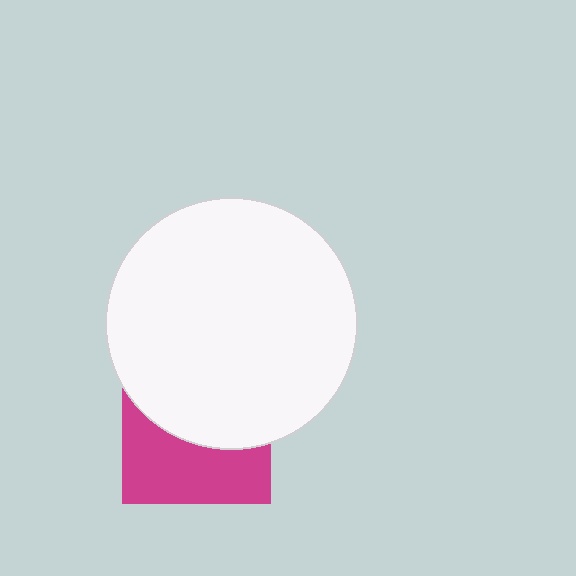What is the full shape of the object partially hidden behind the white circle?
The partially hidden object is a magenta square.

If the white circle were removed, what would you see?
You would see the complete magenta square.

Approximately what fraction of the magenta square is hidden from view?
Roughly 54% of the magenta square is hidden behind the white circle.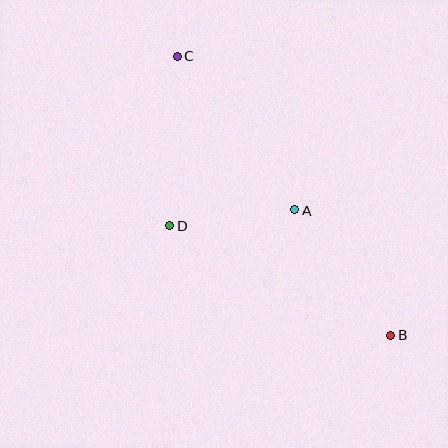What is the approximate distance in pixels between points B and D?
The distance between B and D is approximately 247 pixels.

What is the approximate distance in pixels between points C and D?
The distance between C and D is approximately 170 pixels.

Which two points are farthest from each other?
Points B and C are farthest from each other.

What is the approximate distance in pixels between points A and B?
The distance between A and B is approximately 158 pixels.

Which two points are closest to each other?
Points A and D are closest to each other.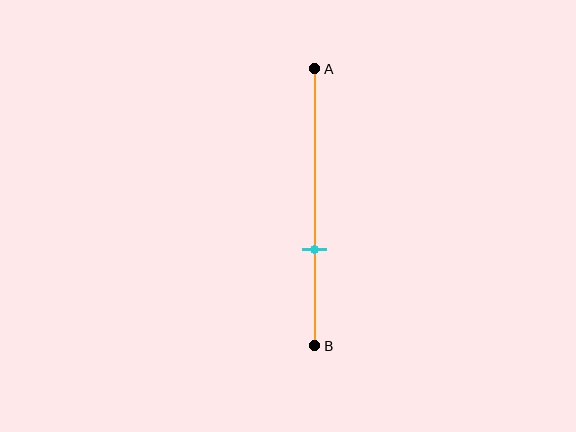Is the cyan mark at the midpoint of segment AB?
No, the mark is at about 65% from A, not at the 50% midpoint.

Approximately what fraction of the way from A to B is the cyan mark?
The cyan mark is approximately 65% of the way from A to B.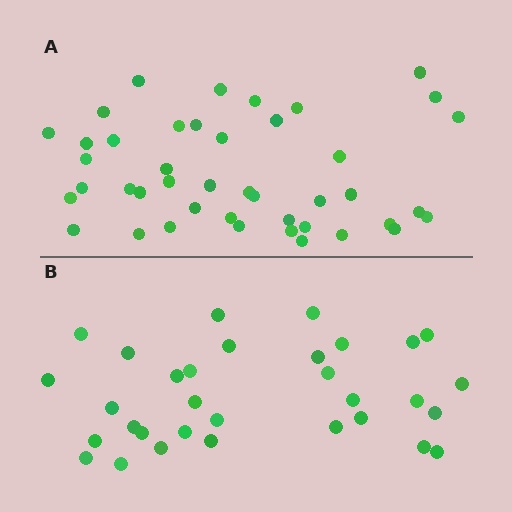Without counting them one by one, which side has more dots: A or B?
Region A (the top region) has more dots.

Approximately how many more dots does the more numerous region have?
Region A has roughly 12 or so more dots than region B.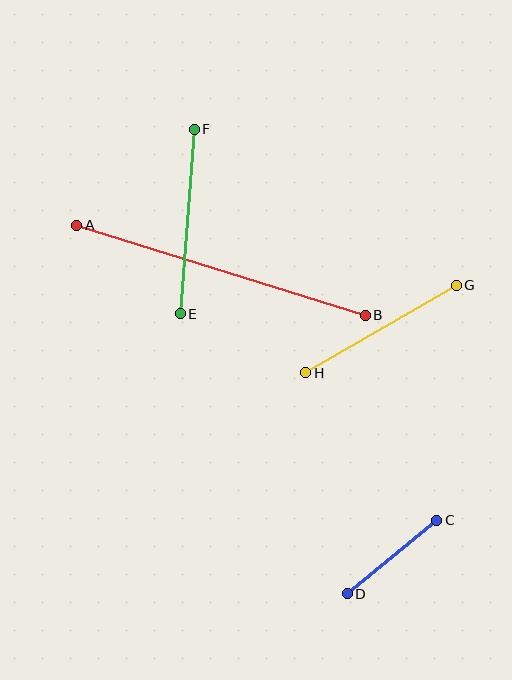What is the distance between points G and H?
The distance is approximately 174 pixels.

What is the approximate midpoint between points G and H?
The midpoint is at approximately (381, 329) pixels.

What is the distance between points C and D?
The distance is approximately 116 pixels.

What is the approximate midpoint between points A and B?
The midpoint is at approximately (221, 270) pixels.